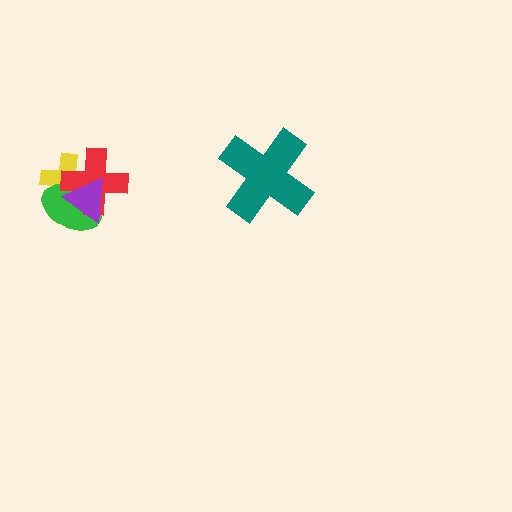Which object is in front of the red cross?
The purple triangle is in front of the red cross.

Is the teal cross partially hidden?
No, no other shape covers it.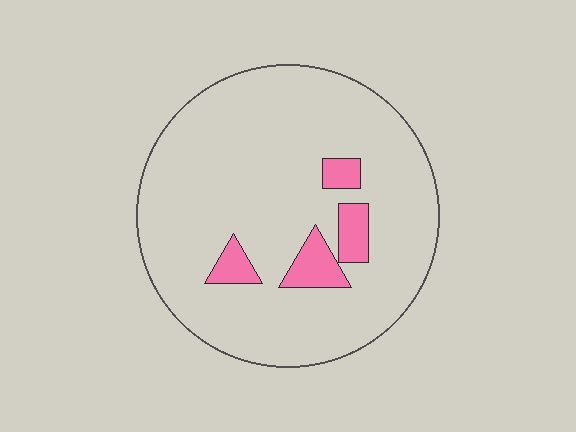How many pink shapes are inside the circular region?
4.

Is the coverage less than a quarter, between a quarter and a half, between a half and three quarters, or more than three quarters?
Less than a quarter.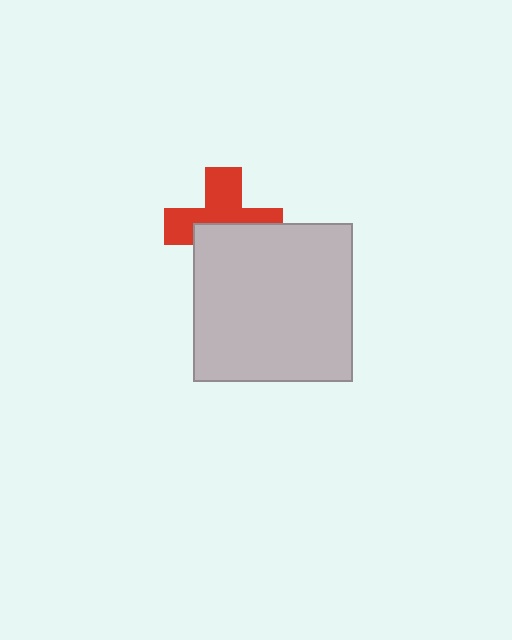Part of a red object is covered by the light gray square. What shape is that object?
It is a cross.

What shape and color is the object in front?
The object in front is a light gray square.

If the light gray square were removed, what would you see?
You would see the complete red cross.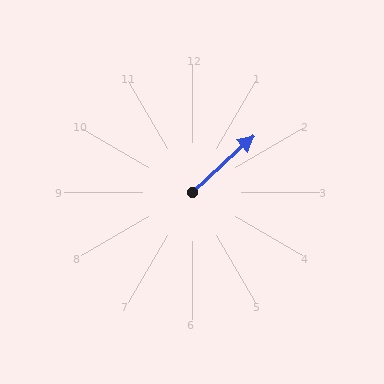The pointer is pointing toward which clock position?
Roughly 2 o'clock.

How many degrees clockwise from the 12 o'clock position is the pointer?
Approximately 47 degrees.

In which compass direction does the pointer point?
Northeast.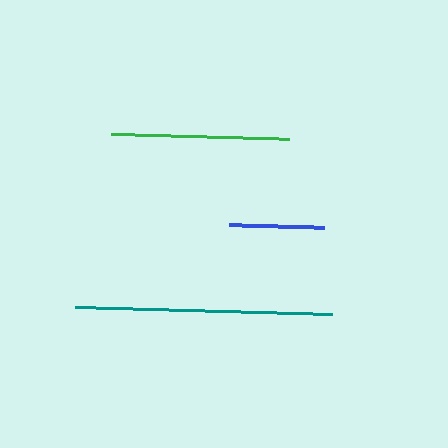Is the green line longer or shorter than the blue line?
The green line is longer than the blue line.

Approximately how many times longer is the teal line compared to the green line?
The teal line is approximately 1.4 times the length of the green line.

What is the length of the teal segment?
The teal segment is approximately 258 pixels long.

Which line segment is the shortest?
The blue line is the shortest at approximately 94 pixels.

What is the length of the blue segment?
The blue segment is approximately 94 pixels long.